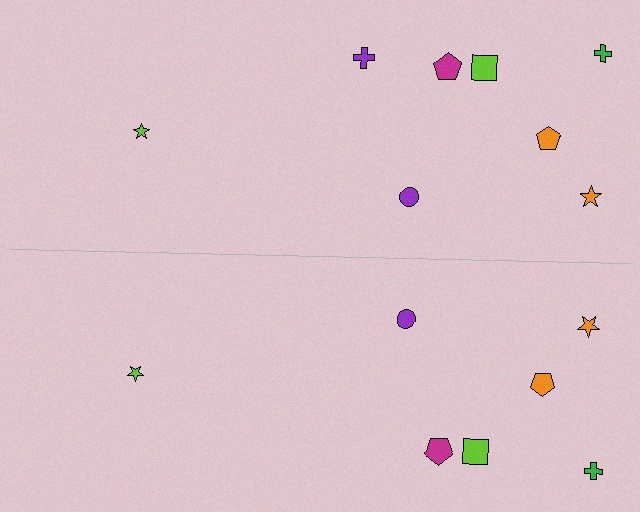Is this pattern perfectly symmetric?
No, the pattern is not perfectly symmetric. A purple cross is missing from the bottom side.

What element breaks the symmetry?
A purple cross is missing from the bottom side.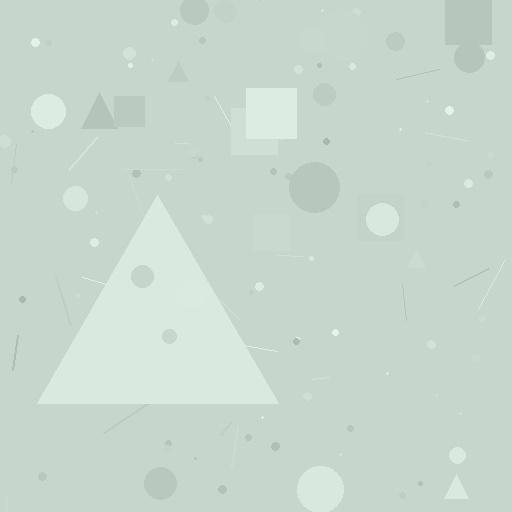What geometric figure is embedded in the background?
A triangle is embedded in the background.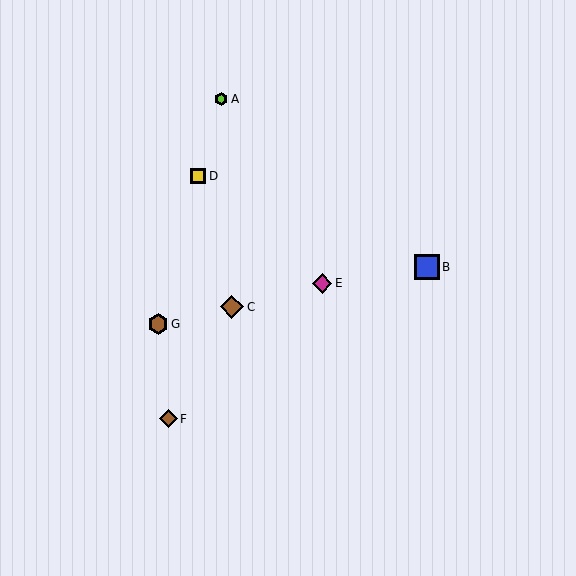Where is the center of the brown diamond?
The center of the brown diamond is at (168, 419).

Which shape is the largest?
The blue square (labeled B) is the largest.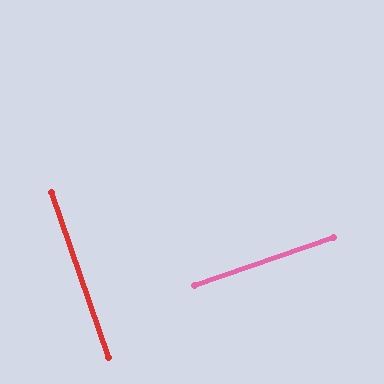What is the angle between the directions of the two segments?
Approximately 90 degrees.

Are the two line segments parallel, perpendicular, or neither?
Perpendicular — they meet at approximately 90°.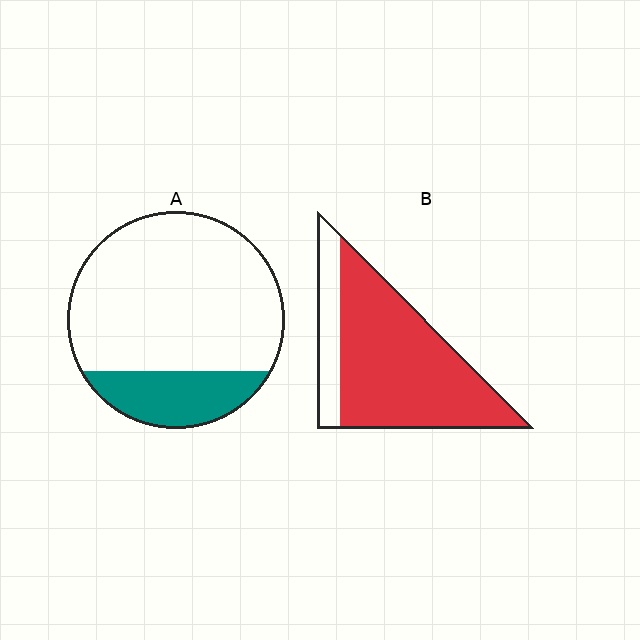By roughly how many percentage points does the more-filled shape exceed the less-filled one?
By roughly 60 percentage points (B over A).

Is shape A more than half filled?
No.